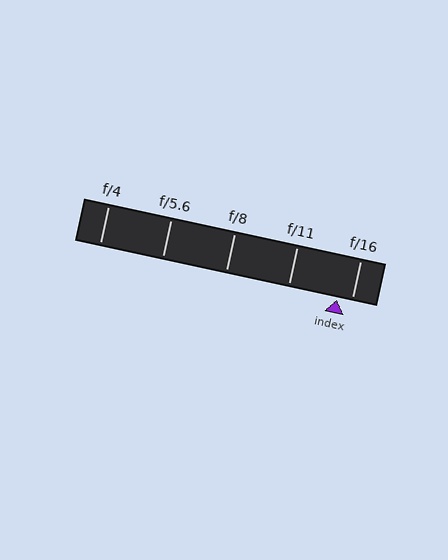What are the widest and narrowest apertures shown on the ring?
The widest aperture shown is f/4 and the narrowest is f/16.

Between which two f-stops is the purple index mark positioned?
The index mark is between f/11 and f/16.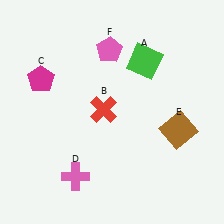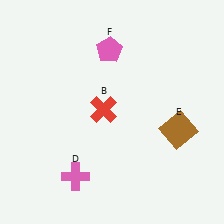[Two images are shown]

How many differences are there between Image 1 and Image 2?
There are 2 differences between the two images.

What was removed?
The green square (A), the magenta pentagon (C) were removed in Image 2.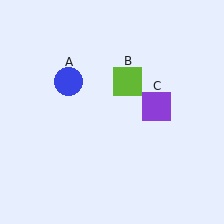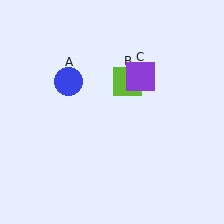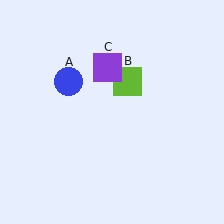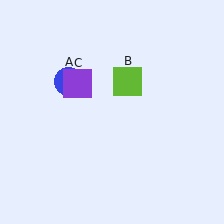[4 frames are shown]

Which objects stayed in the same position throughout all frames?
Blue circle (object A) and lime square (object B) remained stationary.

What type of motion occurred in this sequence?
The purple square (object C) rotated counterclockwise around the center of the scene.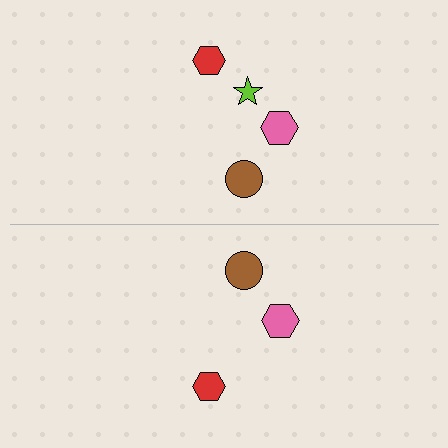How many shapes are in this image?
There are 7 shapes in this image.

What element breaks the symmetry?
A lime star is missing from the bottom side.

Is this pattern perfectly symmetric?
No, the pattern is not perfectly symmetric. A lime star is missing from the bottom side.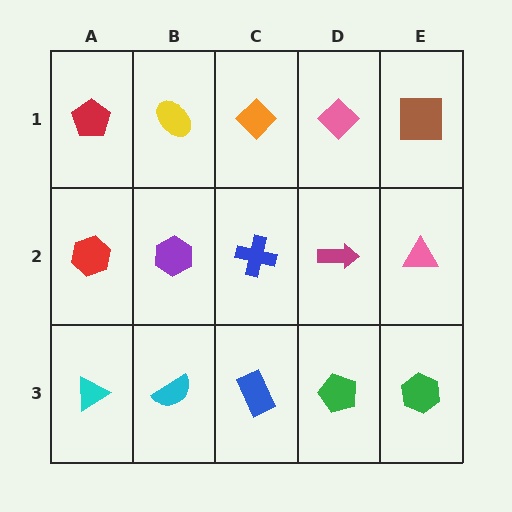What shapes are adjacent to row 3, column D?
A magenta arrow (row 2, column D), a blue rectangle (row 3, column C), a green hexagon (row 3, column E).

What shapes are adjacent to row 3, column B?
A purple hexagon (row 2, column B), a cyan triangle (row 3, column A), a blue rectangle (row 3, column C).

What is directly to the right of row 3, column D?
A green hexagon.